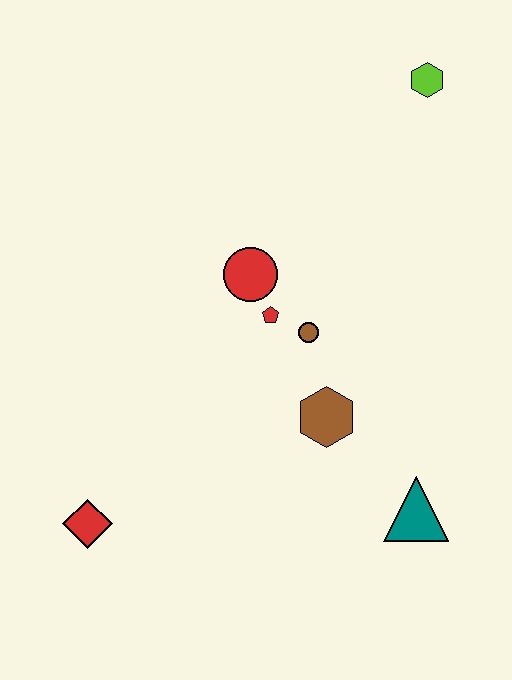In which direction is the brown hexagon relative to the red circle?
The brown hexagon is below the red circle.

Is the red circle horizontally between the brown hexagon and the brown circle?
No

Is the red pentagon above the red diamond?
Yes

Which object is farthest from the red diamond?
The lime hexagon is farthest from the red diamond.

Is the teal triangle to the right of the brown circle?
Yes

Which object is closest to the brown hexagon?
The brown circle is closest to the brown hexagon.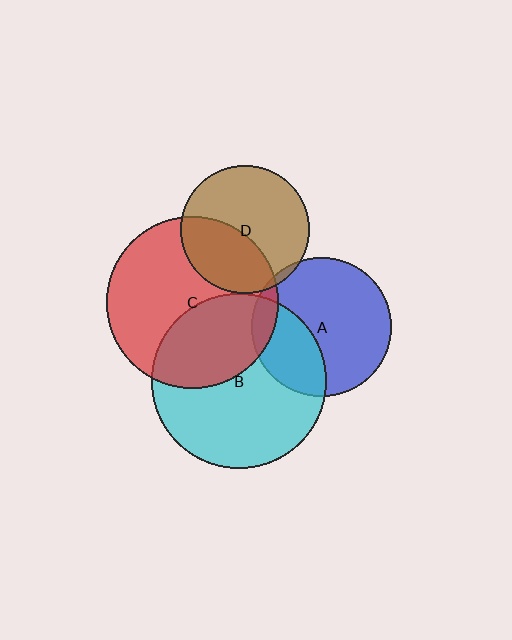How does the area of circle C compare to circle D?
Approximately 1.8 times.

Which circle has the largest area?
Circle B (cyan).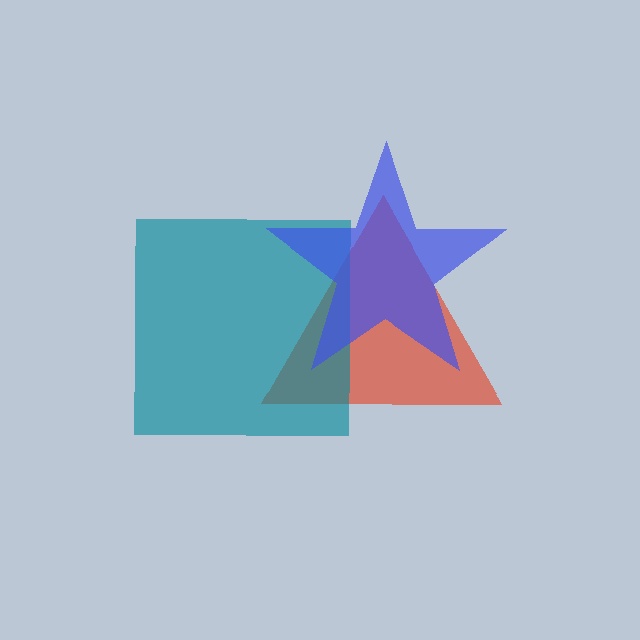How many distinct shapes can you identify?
There are 3 distinct shapes: a red triangle, a teal square, a blue star.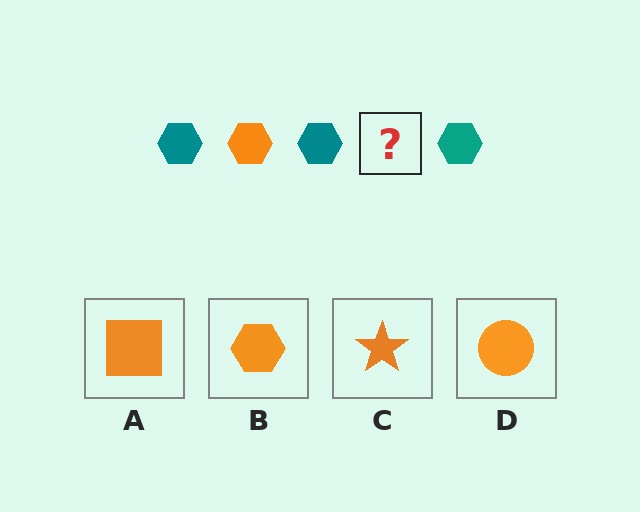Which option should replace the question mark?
Option B.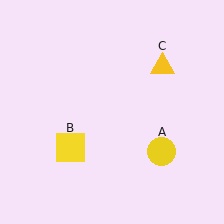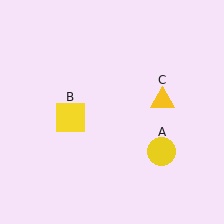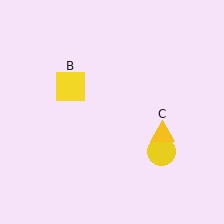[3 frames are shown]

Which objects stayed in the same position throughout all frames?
Yellow circle (object A) remained stationary.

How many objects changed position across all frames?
2 objects changed position: yellow square (object B), yellow triangle (object C).